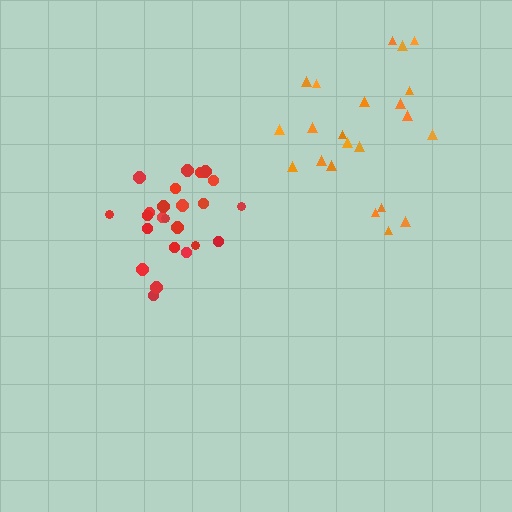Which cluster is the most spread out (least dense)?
Orange.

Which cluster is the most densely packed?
Red.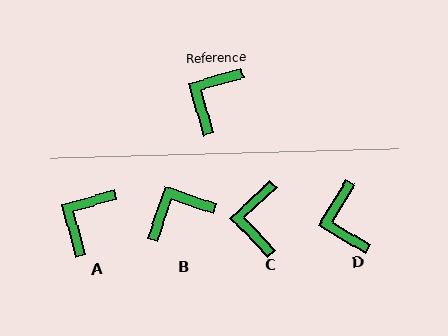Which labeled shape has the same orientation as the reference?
A.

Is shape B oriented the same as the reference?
No, it is off by about 34 degrees.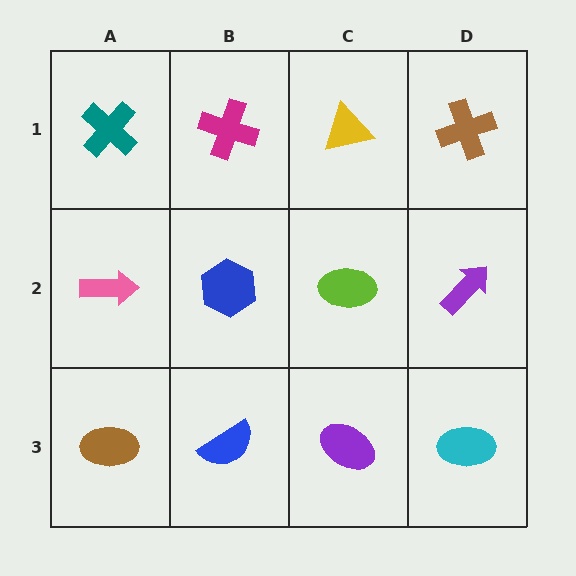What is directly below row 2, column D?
A cyan ellipse.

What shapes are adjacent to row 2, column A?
A teal cross (row 1, column A), a brown ellipse (row 3, column A), a blue hexagon (row 2, column B).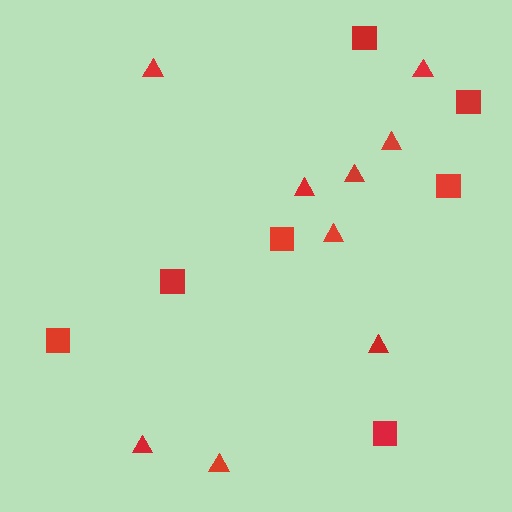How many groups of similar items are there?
There are 2 groups: one group of squares (7) and one group of triangles (9).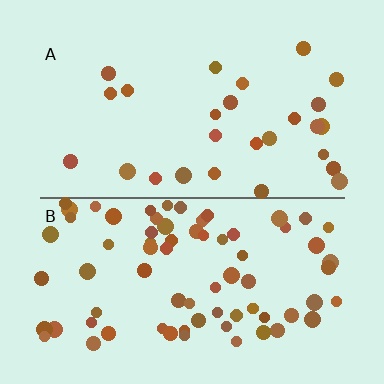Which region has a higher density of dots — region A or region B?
B (the bottom).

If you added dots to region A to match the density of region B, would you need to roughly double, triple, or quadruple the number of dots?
Approximately triple.